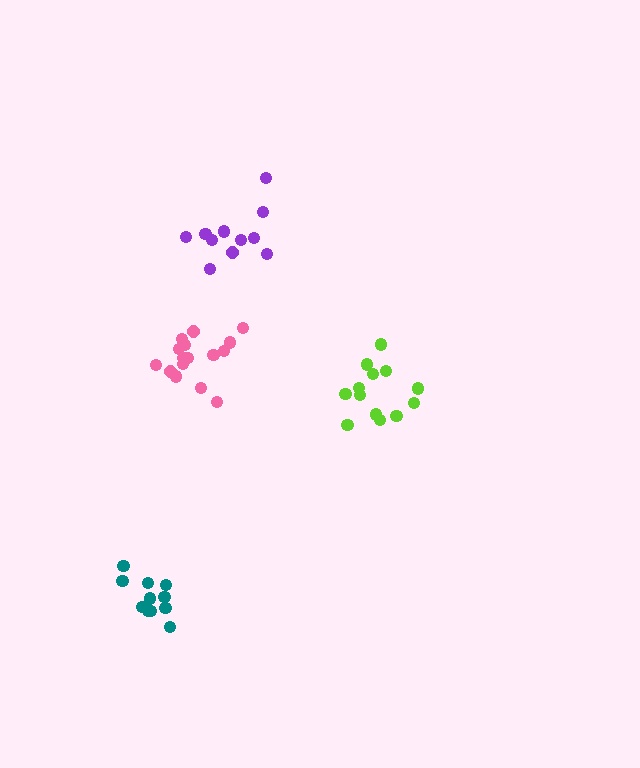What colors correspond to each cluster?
The clusters are colored: teal, lime, purple, pink.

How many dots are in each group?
Group 1: 11 dots, Group 2: 13 dots, Group 3: 11 dots, Group 4: 16 dots (51 total).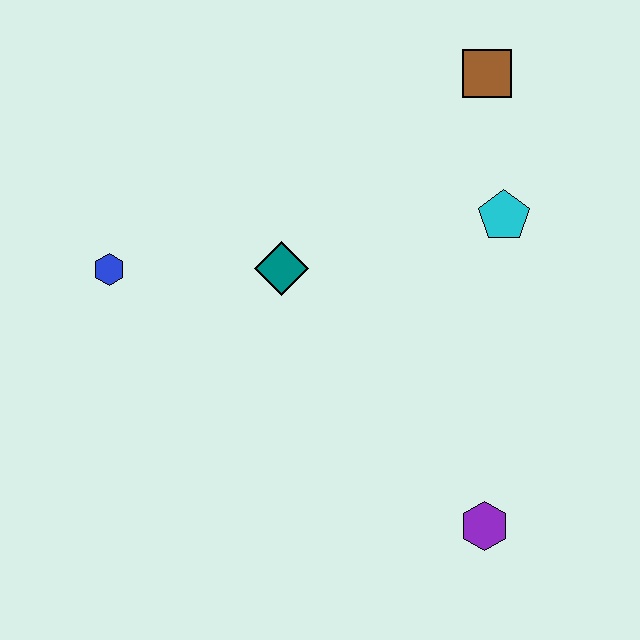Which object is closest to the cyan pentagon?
The brown square is closest to the cyan pentagon.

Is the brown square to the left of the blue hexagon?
No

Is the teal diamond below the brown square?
Yes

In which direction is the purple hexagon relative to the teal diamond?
The purple hexagon is below the teal diamond.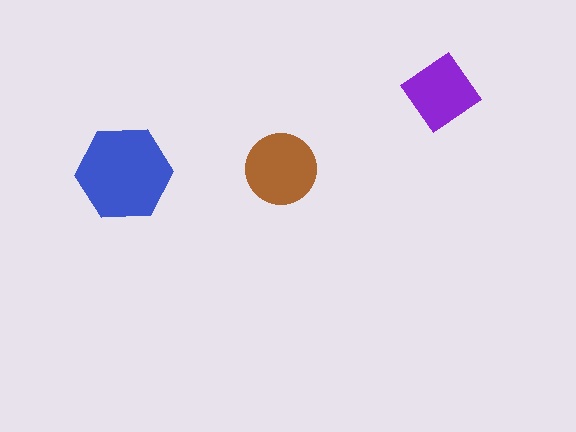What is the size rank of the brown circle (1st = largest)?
2nd.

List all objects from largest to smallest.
The blue hexagon, the brown circle, the purple diamond.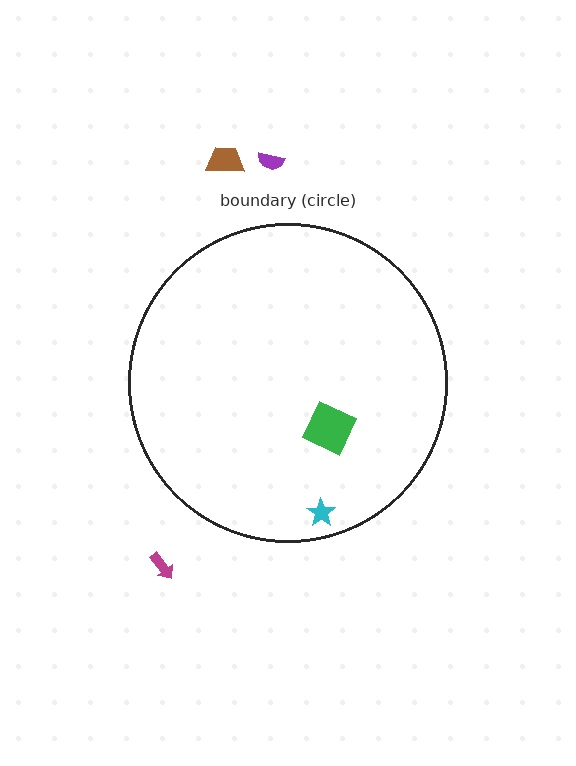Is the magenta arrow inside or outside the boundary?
Outside.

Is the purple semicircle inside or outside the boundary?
Outside.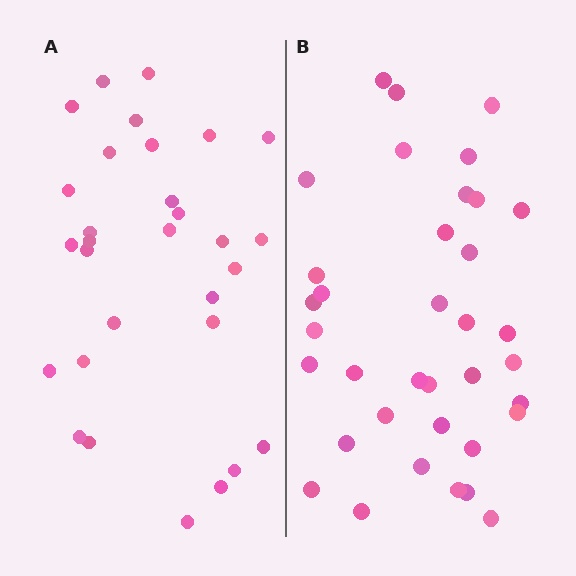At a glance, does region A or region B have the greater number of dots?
Region B (the right region) has more dots.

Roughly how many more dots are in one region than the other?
Region B has about 6 more dots than region A.